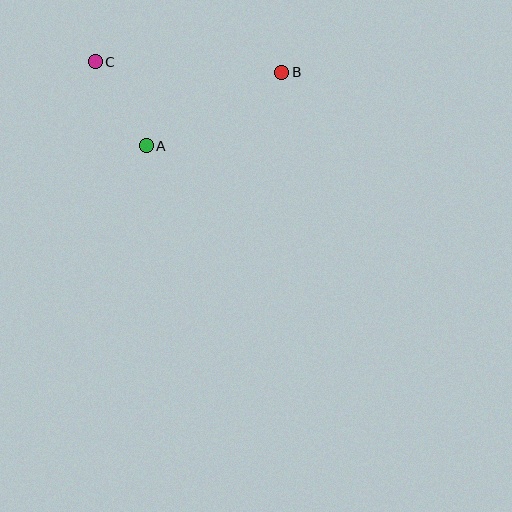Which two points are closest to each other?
Points A and C are closest to each other.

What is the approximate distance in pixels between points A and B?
The distance between A and B is approximately 154 pixels.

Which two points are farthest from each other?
Points B and C are farthest from each other.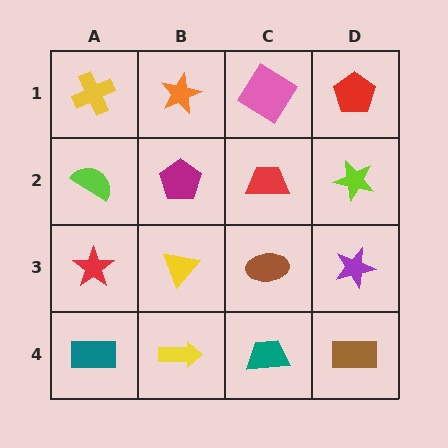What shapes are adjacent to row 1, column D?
A lime star (row 2, column D), a pink diamond (row 1, column C).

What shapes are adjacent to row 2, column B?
An orange star (row 1, column B), a yellow triangle (row 3, column B), a lime semicircle (row 2, column A), a red trapezoid (row 2, column C).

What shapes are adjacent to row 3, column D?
A lime star (row 2, column D), a brown rectangle (row 4, column D), a brown ellipse (row 3, column C).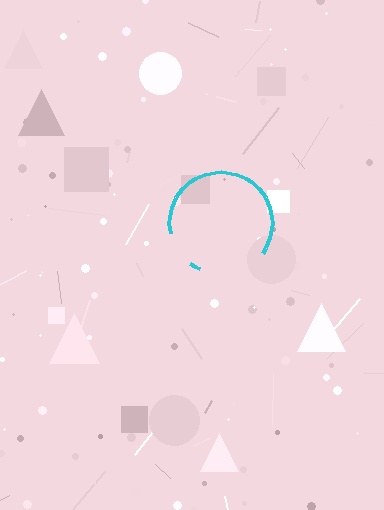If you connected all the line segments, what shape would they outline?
They would outline a circle.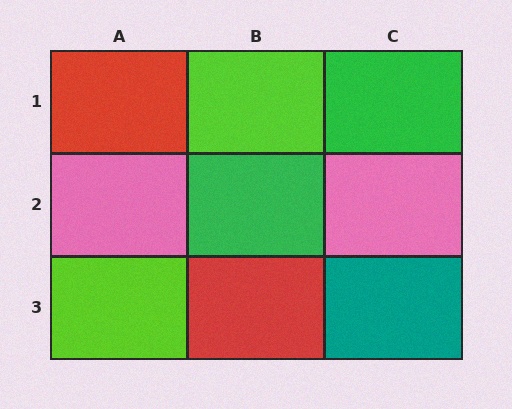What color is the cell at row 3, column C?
Teal.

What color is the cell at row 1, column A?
Red.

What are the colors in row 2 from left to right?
Pink, green, pink.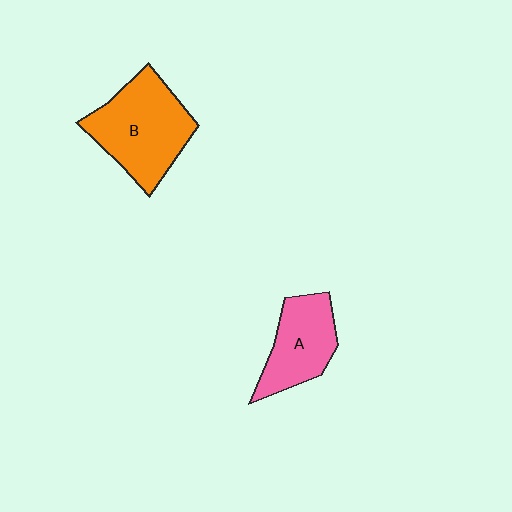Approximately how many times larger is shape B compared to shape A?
Approximately 1.5 times.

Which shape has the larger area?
Shape B (orange).